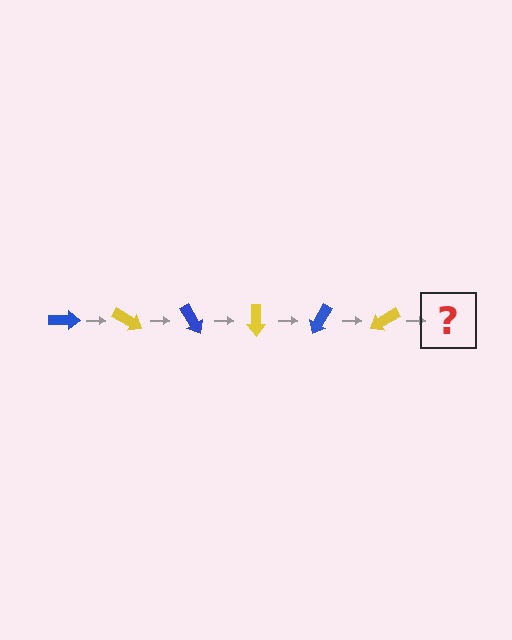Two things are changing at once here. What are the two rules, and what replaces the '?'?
The two rules are that it rotates 30 degrees each step and the color cycles through blue and yellow. The '?' should be a blue arrow, rotated 180 degrees from the start.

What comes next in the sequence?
The next element should be a blue arrow, rotated 180 degrees from the start.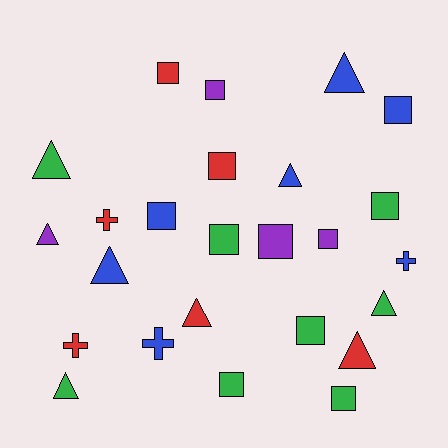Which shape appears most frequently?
Square, with 12 objects.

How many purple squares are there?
There are 3 purple squares.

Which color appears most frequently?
Green, with 8 objects.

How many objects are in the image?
There are 25 objects.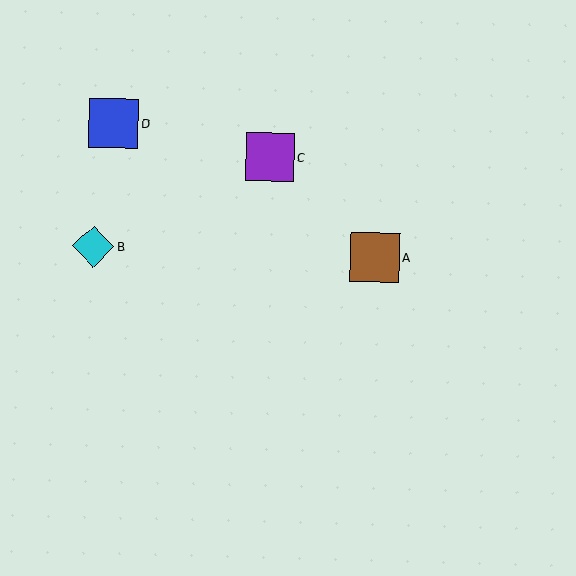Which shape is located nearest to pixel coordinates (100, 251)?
The cyan diamond (labeled B) at (93, 247) is nearest to that location.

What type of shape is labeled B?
Shape B is a cyan diamond.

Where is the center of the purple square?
The center of the purple square is at (270, 157).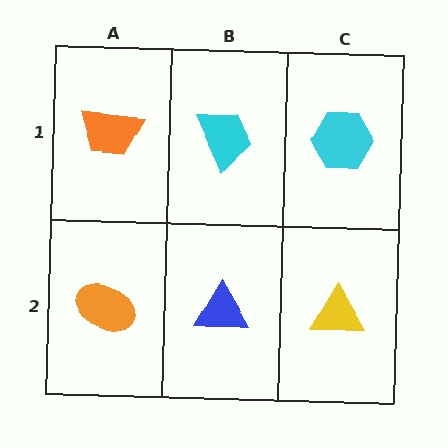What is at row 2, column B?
A blue triangle.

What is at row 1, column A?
An orange trapezoid.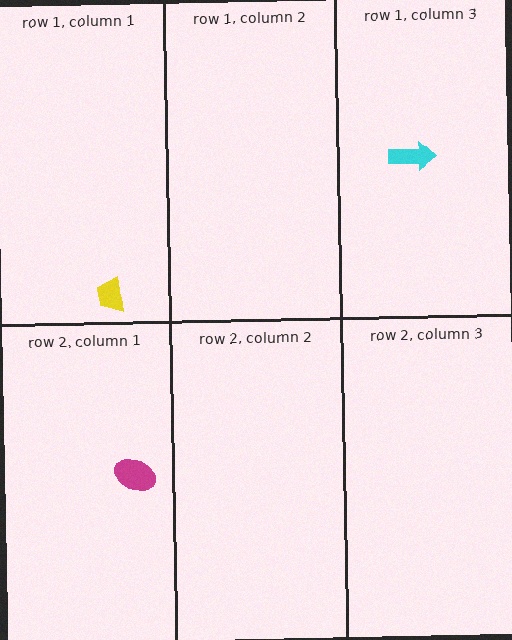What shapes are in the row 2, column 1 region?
The magenta ellipse.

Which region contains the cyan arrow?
The row 1, column 3 region.